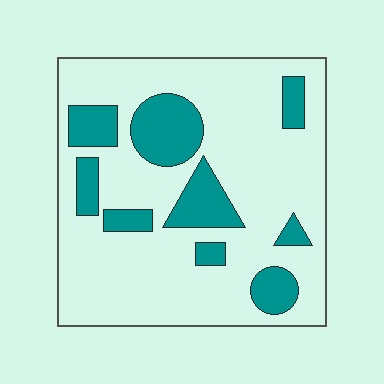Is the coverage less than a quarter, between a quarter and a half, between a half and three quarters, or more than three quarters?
Less than a quarter.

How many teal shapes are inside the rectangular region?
9.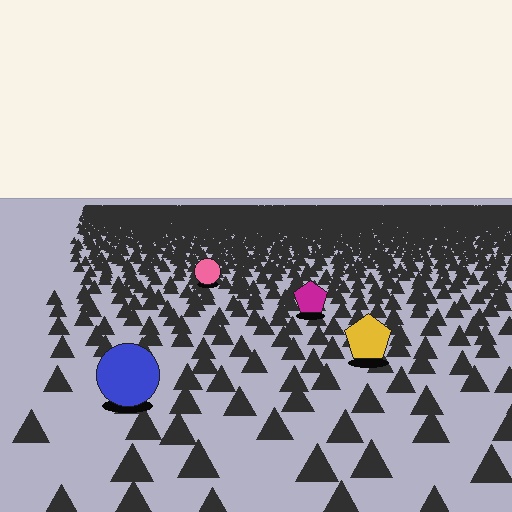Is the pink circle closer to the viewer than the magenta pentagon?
No. The magenta pentagon is closer — you can tell from the texture gradient: the ground texture is coarser near it.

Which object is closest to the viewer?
The blue circle is closest. The texture marks near it are larger and more spread out.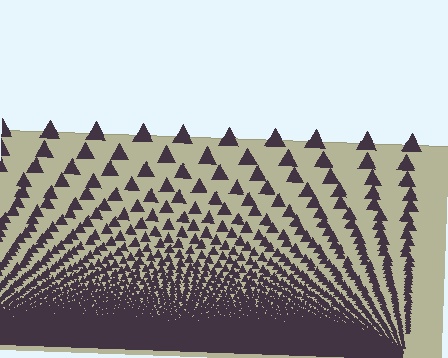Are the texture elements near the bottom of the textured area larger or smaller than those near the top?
Smaller. The gradient is inverted — elements near the bottom are smaller and denser.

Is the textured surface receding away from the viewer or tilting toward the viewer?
The surface appears to tilt toward the viewer. Texture elements get larger and sparser toward the top.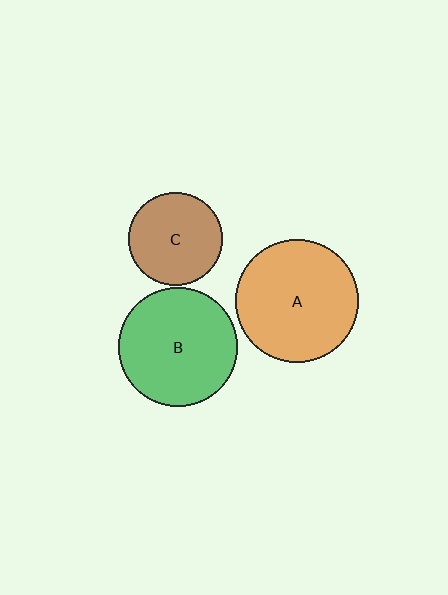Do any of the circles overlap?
No, none of the circles overlap.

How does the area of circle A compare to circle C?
Approximately 1.7 times.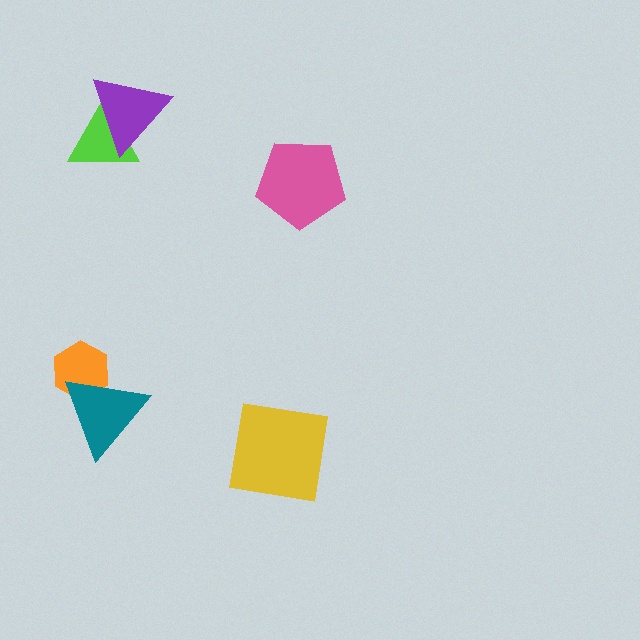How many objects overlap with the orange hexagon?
1 object overlaps with the orange hexagon.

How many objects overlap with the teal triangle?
1 object overlaps with the teal triangle.